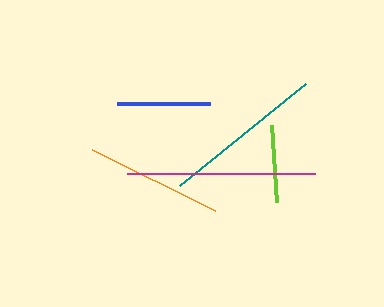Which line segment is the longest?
The magenta line is the longest at approximately 188 pixels.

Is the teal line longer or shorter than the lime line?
The teal line is longer than the lime line.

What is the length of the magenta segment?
The magenta segment is approximately 188 pixels long.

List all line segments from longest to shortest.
From longest to shortest: magenta, teal, orange, blue, lime.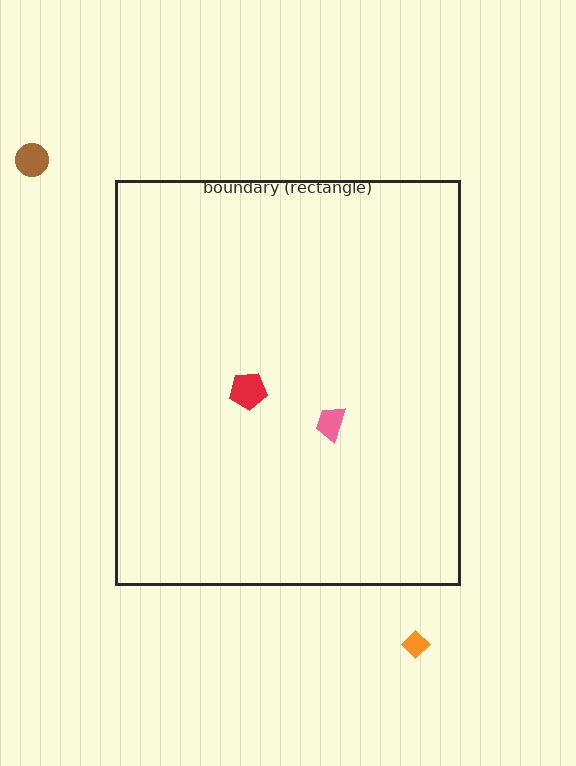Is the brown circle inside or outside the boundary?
Outside.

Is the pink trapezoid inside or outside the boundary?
Inside.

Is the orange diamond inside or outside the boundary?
Outside.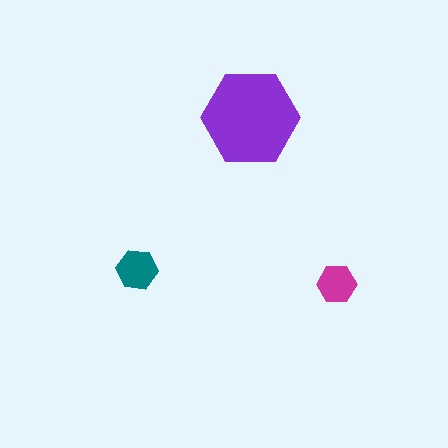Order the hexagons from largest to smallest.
the purple one, the teal one, the magenta one.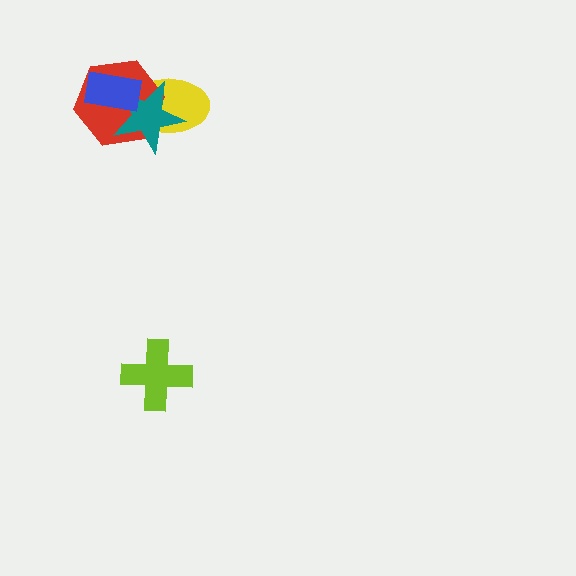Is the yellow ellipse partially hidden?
Yes, it is partially covered by another shape.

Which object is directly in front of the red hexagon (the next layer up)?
The teal star is directly in front of the red hexagon.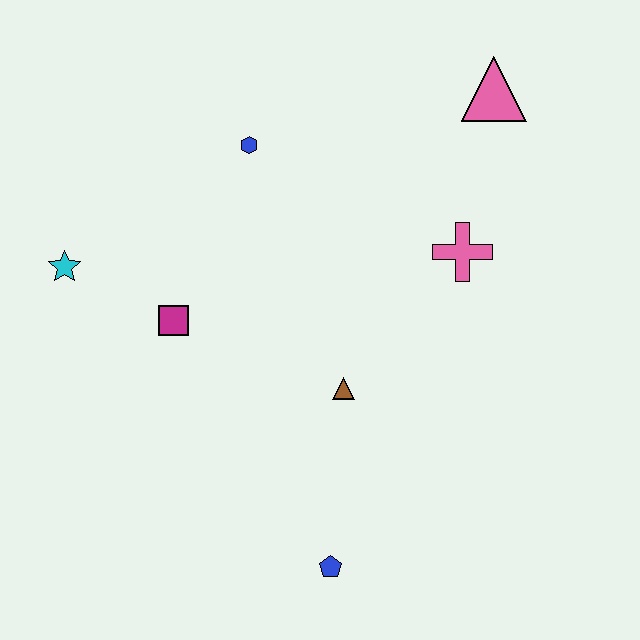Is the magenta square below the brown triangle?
No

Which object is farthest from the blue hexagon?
The blue pentagon is farthest from the blue hexagon.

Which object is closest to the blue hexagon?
The magenta square is closest to the blue hexagon.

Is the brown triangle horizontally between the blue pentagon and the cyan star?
No